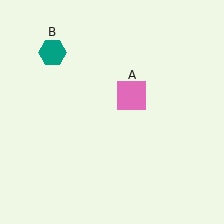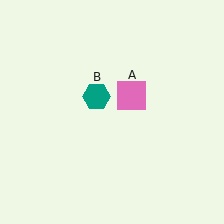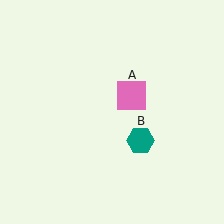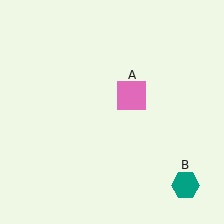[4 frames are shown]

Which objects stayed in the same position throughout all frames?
Pink square (object A) remained stationary.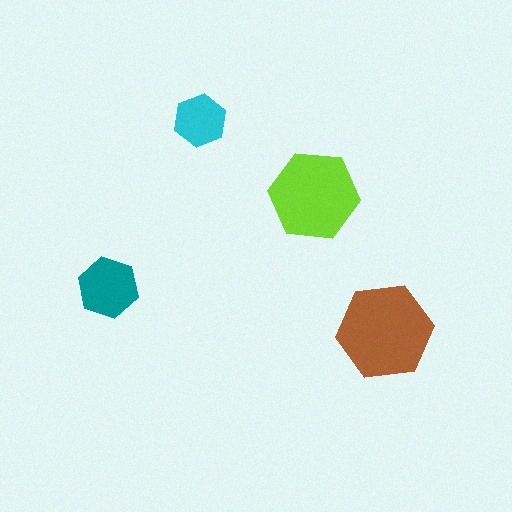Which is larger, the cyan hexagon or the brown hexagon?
The brown one.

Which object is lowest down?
The brown hexagon is bottommost.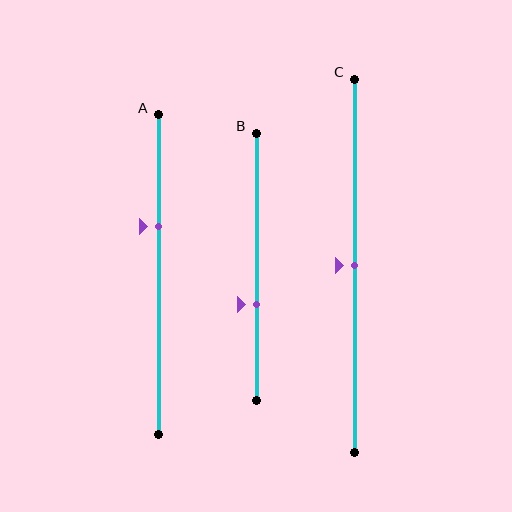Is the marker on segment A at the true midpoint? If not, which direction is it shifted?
No, the marker on segment A is shifted upward by about 15% of the segment length.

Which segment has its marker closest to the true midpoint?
Segment C has its marker closest to the true midpoint.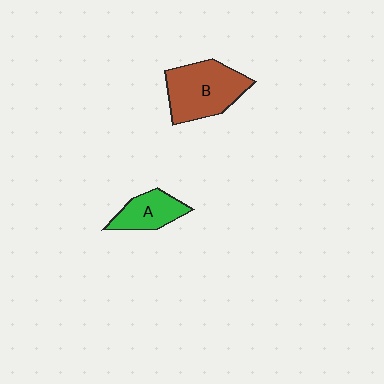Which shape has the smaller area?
Shape A (green).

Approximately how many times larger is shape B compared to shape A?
Approximately 1.8 times.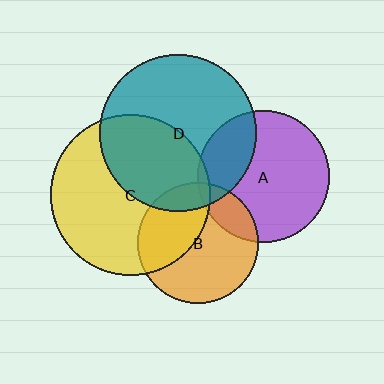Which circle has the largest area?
Circle C (yellow).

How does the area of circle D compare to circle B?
Approximately 1.7 times.